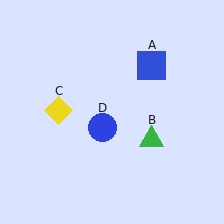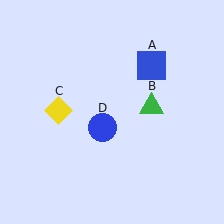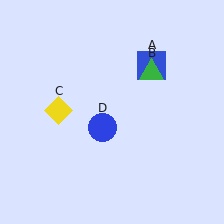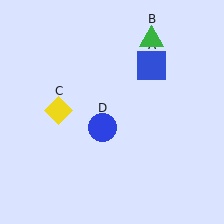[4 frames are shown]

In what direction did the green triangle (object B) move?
The green triangle (object B) moved up.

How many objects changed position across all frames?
1 object changed position: green triangle (object B).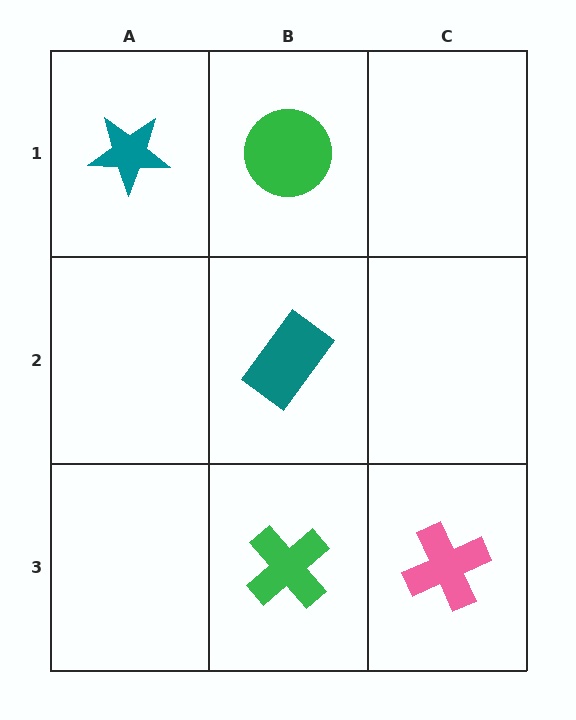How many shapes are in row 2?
1 shape.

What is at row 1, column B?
A green circle.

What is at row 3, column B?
A green cross.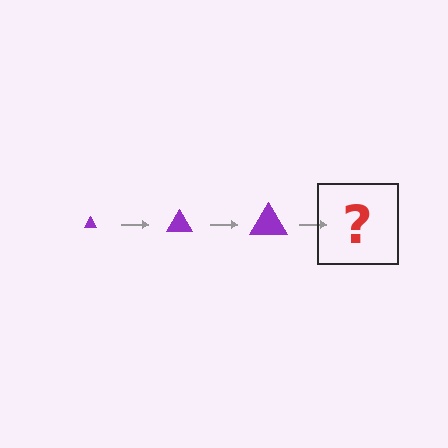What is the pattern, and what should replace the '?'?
The pattern is that the triangle gets progressively larger each step. The '?' should be a purple triangle, larger than the previous one.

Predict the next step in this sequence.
The next step is a purple triangle, larger than the previous one.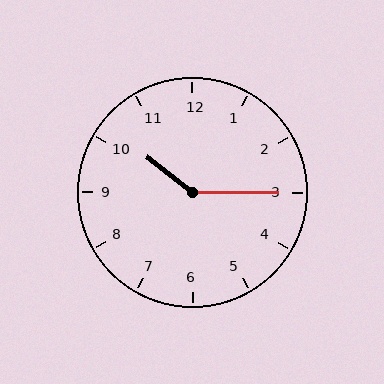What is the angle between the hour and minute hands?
Approximately 142 degrees.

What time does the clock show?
10:15.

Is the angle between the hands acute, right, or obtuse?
It is obtuse.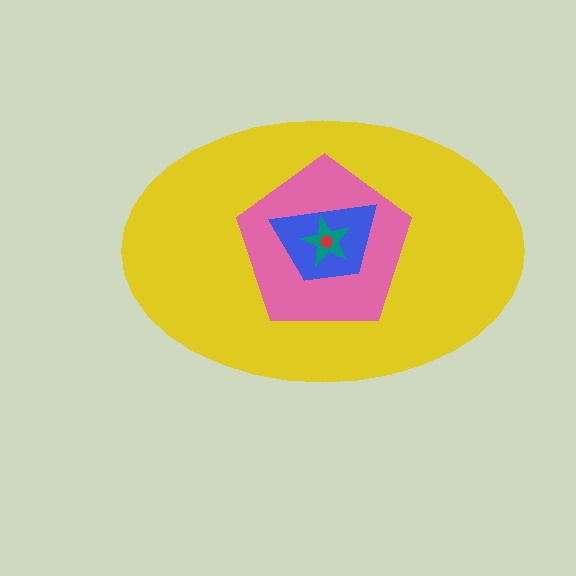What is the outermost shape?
The yellow ellipse.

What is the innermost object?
The red hexagon.